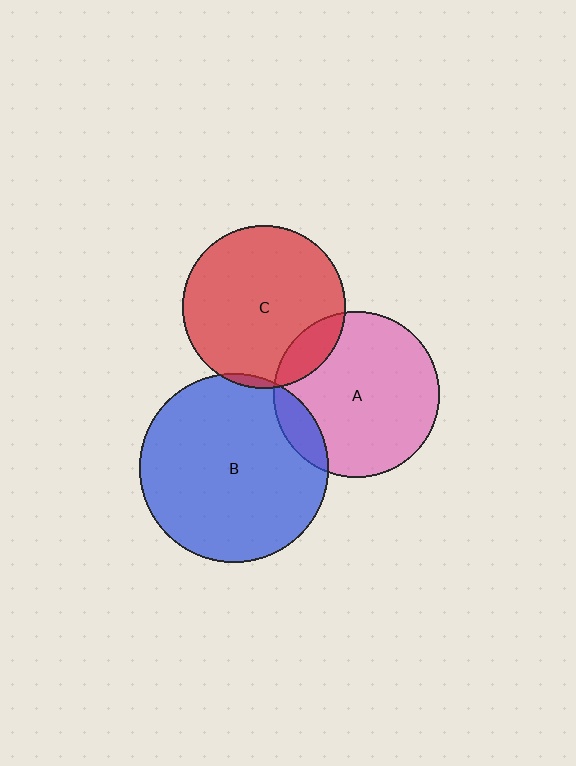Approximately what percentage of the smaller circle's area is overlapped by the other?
Approximately 10%.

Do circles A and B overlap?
Yes.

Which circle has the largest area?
Circle B (blue).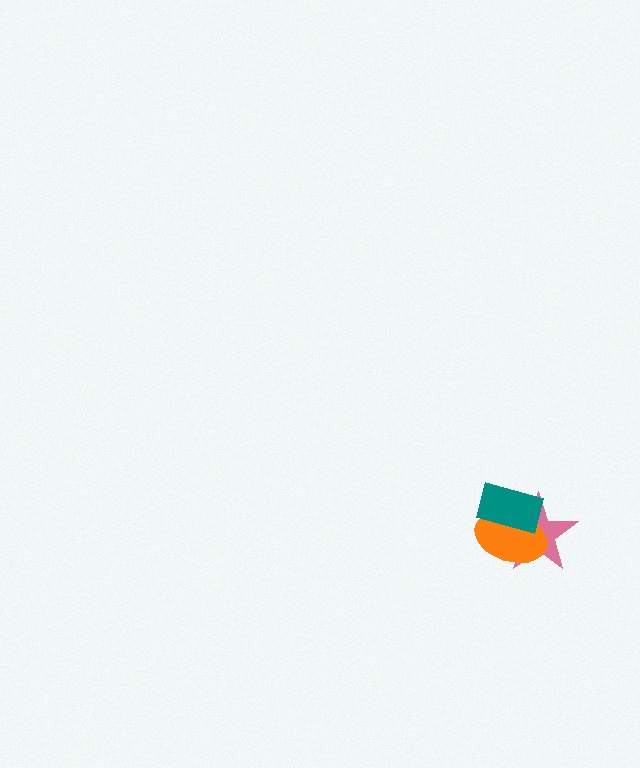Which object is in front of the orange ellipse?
The teal rectangle is in front of the orange ellipse.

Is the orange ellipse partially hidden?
Yes, it is partially covered by another shape.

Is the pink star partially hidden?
Yes, it is partially covered by another shape.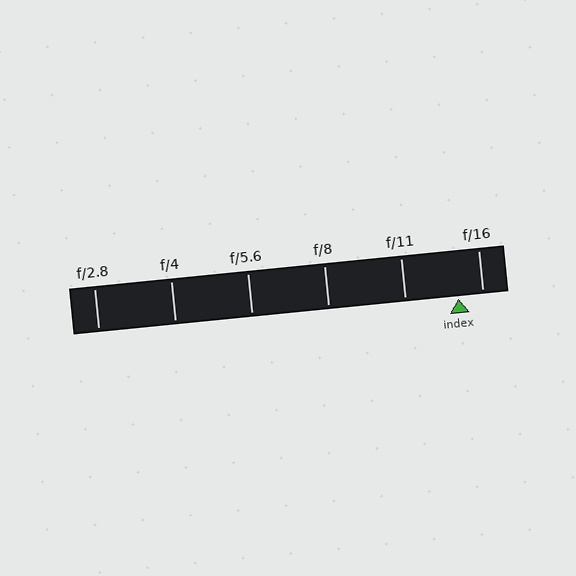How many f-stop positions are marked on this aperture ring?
There are 6 f-stop positions marked.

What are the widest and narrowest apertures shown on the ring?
The widest aperture shown is f/2.8 and the narrowest is f/16.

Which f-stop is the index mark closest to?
The index mark is closest to f/16.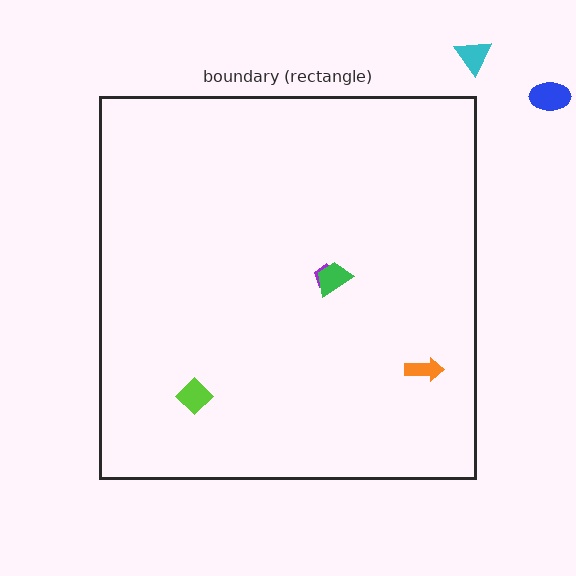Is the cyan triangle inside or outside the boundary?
Outside.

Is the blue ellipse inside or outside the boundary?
Outside.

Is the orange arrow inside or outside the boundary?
Inside.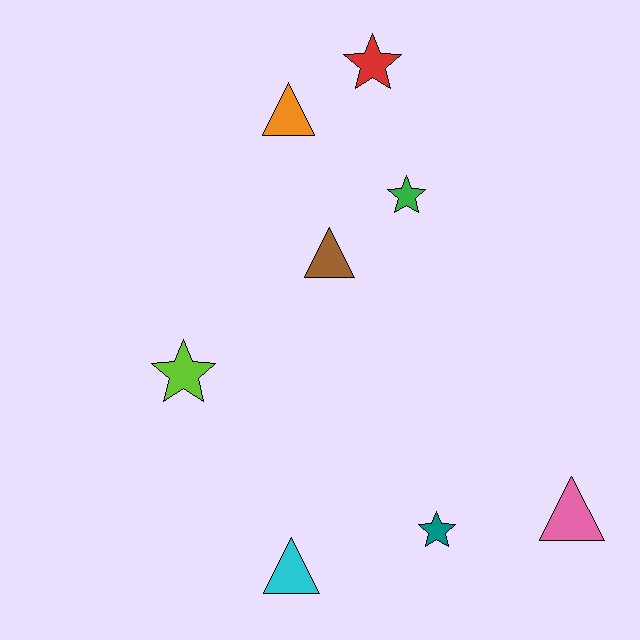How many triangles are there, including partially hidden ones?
There are 4 triangles.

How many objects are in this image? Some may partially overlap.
There are 8 objects.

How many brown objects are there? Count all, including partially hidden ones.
There is 1 brown object.